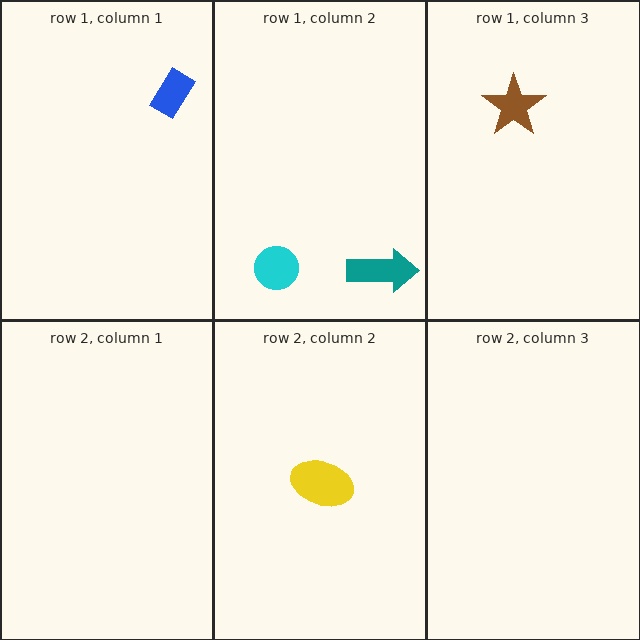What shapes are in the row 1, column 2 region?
The teal arrow, the cyan circle.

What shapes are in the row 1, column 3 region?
The brown star.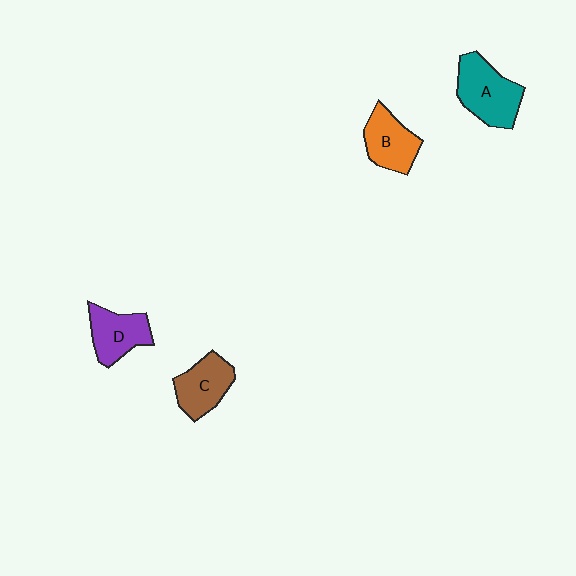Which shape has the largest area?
Shape A (teal).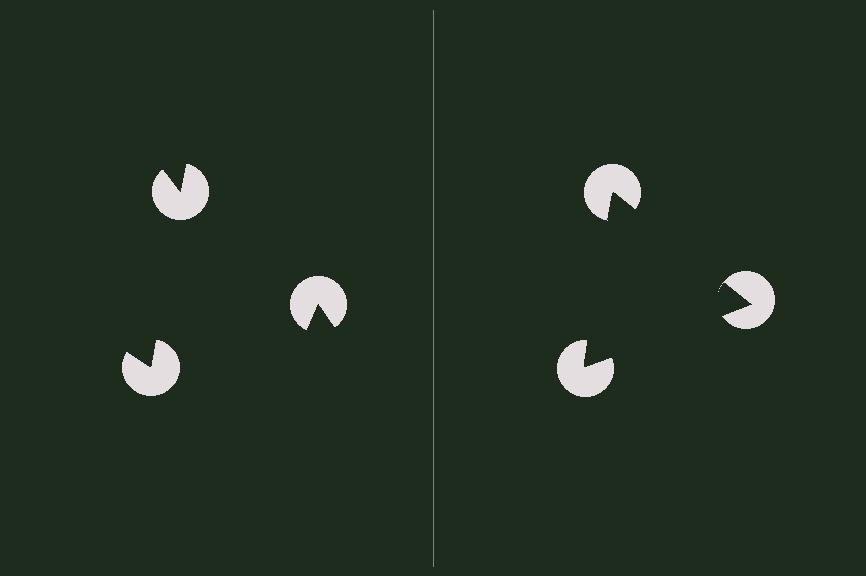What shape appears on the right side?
An illusory triangle.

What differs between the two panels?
The pac-man discs are positioned identically on both sides; only the wedge orientations differ. On the right they align to a triangle; on the left they are misaligned.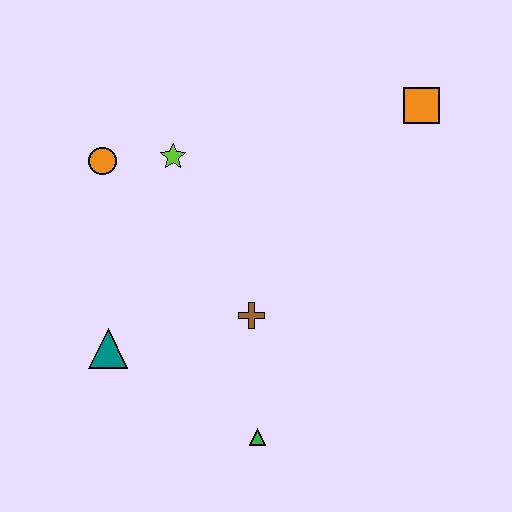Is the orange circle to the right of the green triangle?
No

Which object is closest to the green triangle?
The brown cross is closest to the green triangle.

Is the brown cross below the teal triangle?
No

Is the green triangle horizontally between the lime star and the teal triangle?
No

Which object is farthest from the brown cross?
The orange square is farthest from the brown cross.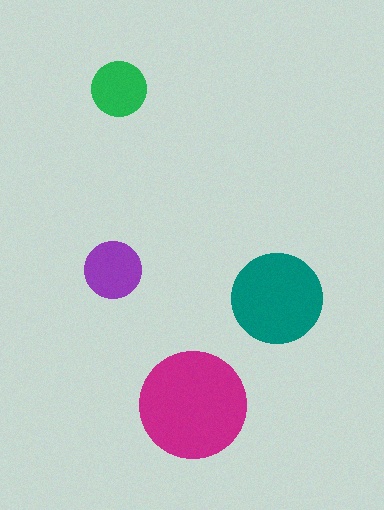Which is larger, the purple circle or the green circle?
The purple one.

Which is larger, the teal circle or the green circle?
The teal one.